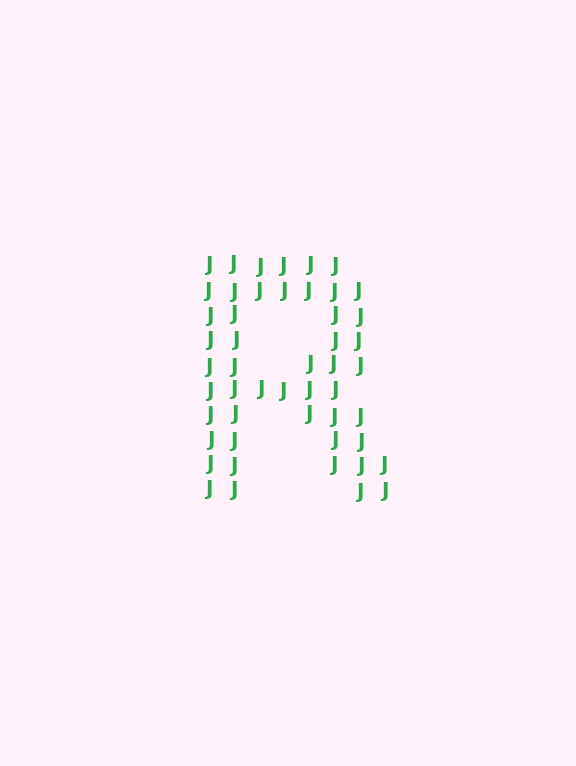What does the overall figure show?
The overall figure shows the letter R.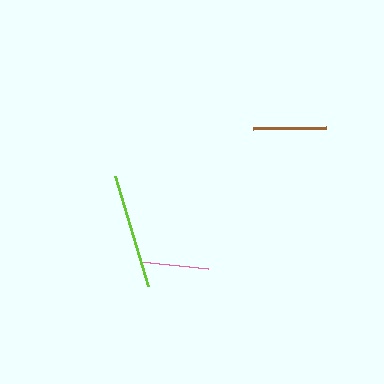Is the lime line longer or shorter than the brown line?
The lime line is longer than the brown line.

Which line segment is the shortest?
The pink line is the shortest at approximately 69 pixels.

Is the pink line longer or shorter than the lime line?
The lime line is longer than the pink line.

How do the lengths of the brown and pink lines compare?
The brown and pink lines are approximately the same length.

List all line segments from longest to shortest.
From longest to shortest: lime, brown, pink.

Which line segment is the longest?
The lime line is the longest at approximately 115 pixels.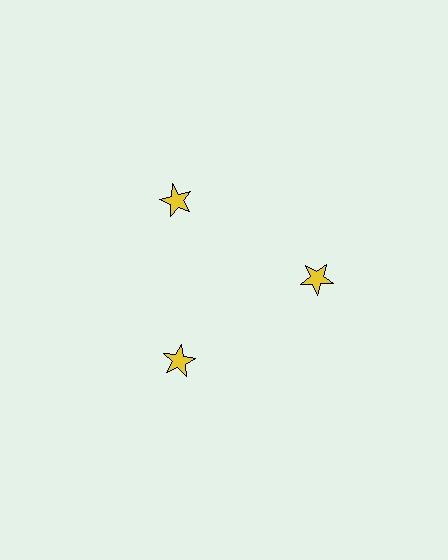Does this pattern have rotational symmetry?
Yes, this pattern has 3-fold rotational symmetry. It looks the same after rotating 120 degrees around the center.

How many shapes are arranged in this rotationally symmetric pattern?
There are 3 shapes, arranged in 3 groups of 1.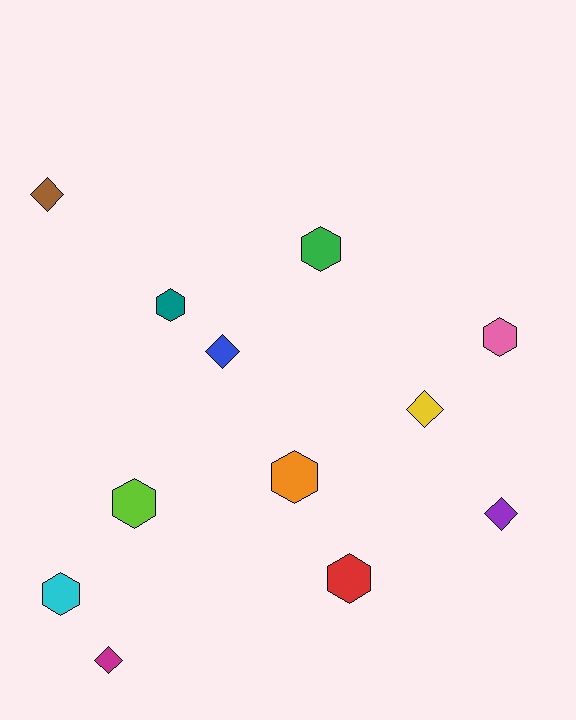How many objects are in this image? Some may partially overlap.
There are 12 objects.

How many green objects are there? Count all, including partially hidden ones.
There is 1 green object.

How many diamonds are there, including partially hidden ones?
There are 5 diamonds.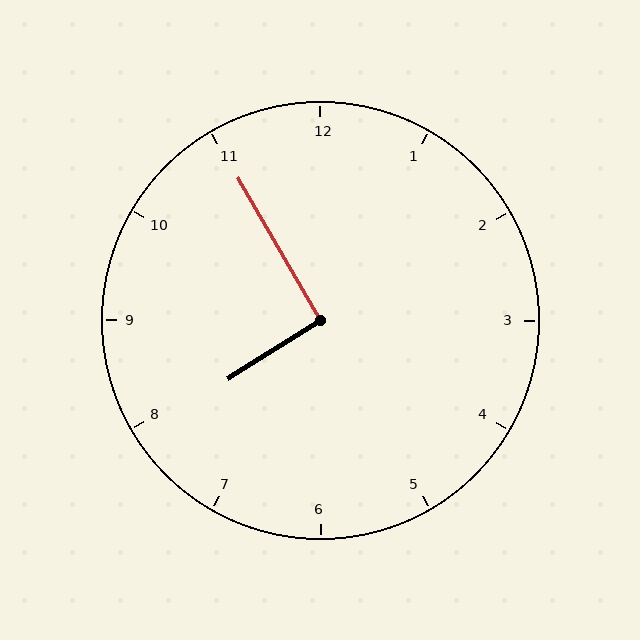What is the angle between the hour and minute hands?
Approximately 92 degrees.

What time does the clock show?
7:55.